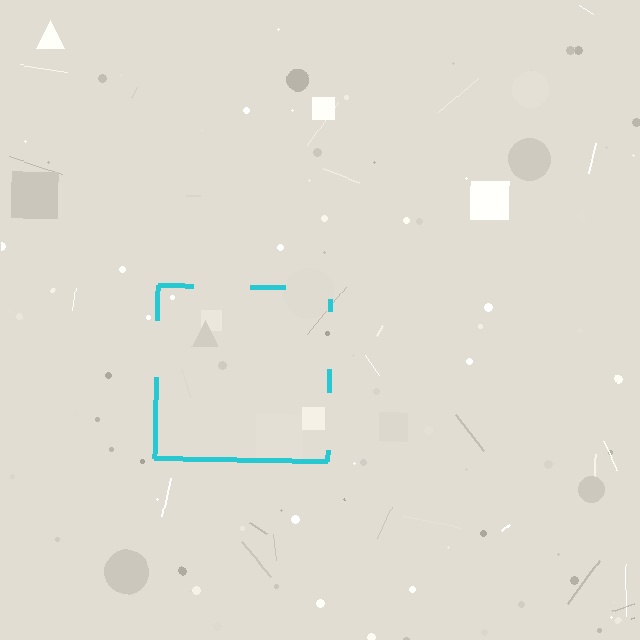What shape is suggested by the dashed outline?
The dashed outline suggests a square.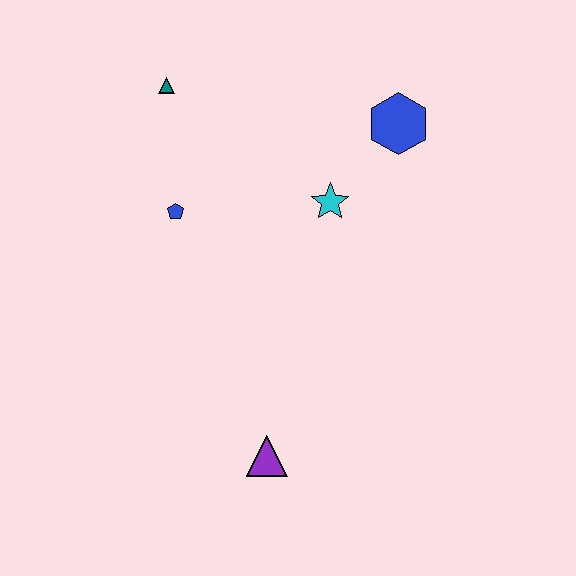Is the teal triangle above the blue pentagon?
Yes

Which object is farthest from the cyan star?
The purple triangle is farthest from the cyan star.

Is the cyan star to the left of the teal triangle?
No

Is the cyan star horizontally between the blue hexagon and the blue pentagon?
Yes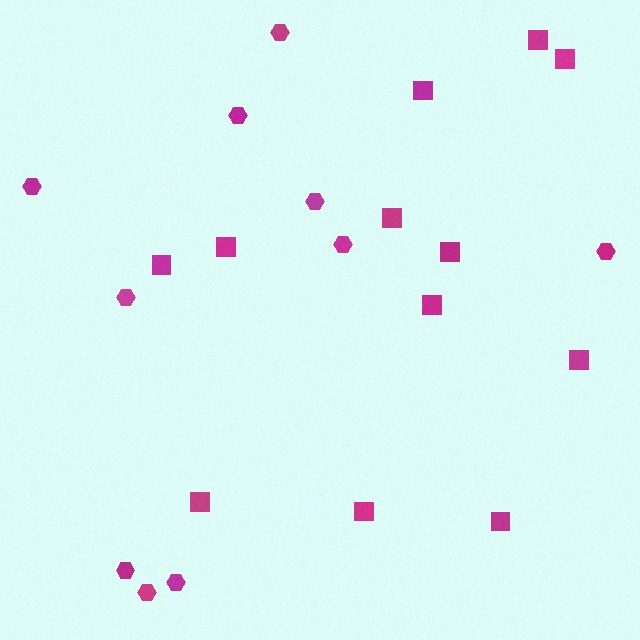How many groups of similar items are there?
There are 2 groups: one group of squares (12) and one group of hexagons (10).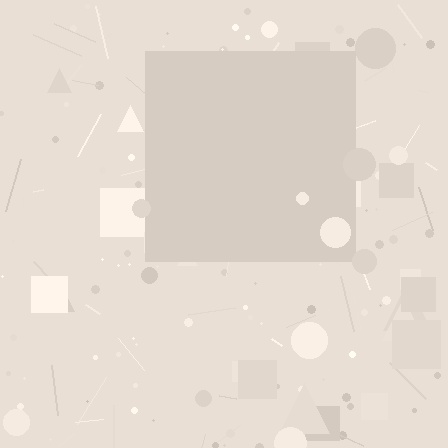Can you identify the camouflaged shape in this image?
The camouflaged shape is a square.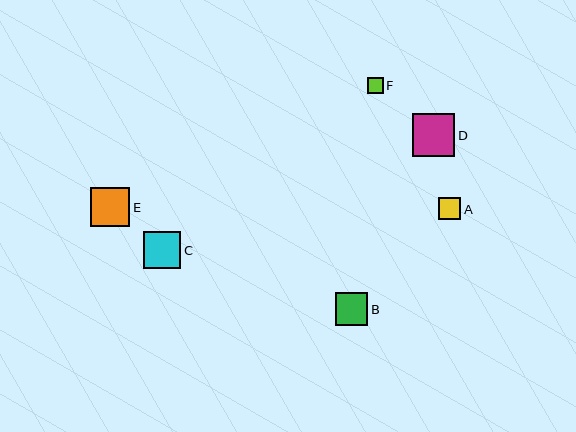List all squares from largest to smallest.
From largest to smallest: D, E, C, B, A, F.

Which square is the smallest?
Square F is the smallest with a size of approximately 16 pixels.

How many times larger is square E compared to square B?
Square E is approximately 1.2 times the size of square B.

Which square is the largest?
Square D is the largest with a size of approximately 42 pixels.